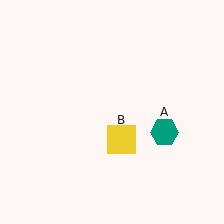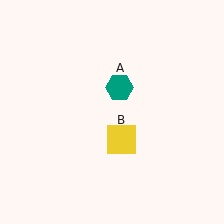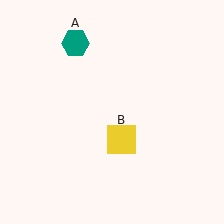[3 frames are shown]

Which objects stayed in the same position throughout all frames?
Yellow square (object B) remained stationary.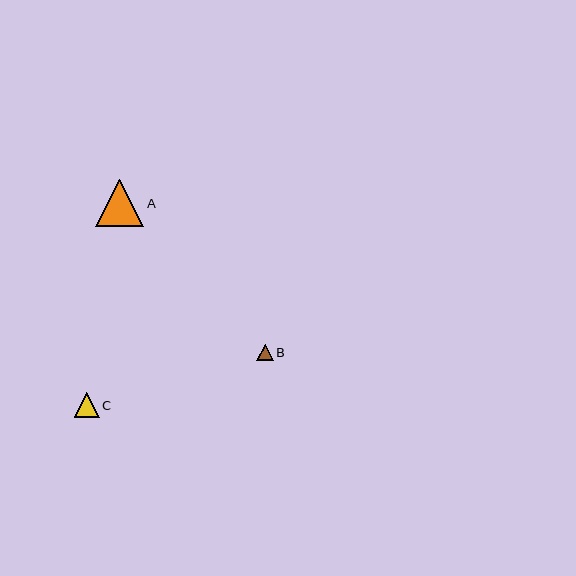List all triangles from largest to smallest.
From largest to smallest: A, C, B.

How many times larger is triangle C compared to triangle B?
Triangle C is approximately 1.6 times the size of triangle B.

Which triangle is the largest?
Triangle A is the largest with a size of approximately 48 pixels.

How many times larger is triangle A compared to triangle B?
Triangle A is approximately 3.0 times the size of triangle B.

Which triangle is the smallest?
Triangle B is the smallest with a size of approximately 16 pixels.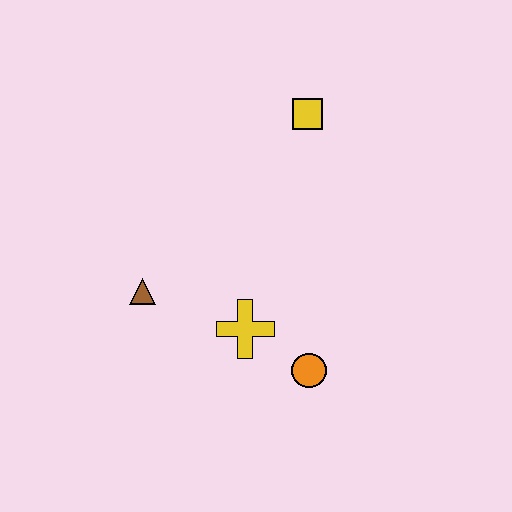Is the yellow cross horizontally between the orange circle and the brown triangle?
Yes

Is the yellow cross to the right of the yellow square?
No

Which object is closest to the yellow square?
The yellow cross is closest to the yellow square.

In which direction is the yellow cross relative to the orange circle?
The yellow cross is to the left of the orange circle.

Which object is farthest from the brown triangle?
The yellow square is farthest from the brown triangle.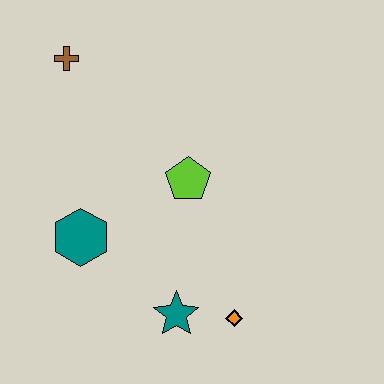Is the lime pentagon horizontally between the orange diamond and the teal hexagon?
Yes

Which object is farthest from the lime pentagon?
The brown cross is farthest from the lime pentagon.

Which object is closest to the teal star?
The orange diamond is closest to the teal star.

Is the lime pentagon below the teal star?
No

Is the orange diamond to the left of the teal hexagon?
No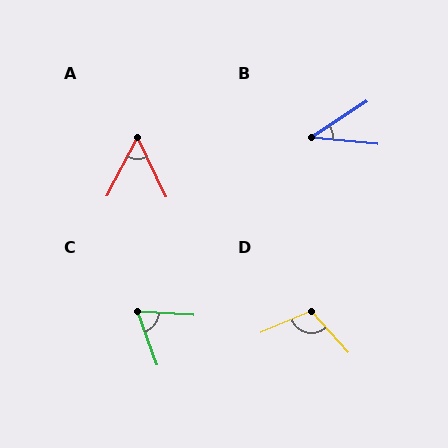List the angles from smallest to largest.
B (38°), A (53°), C (66°), D (110°).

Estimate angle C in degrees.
Approximately 66 degrees.